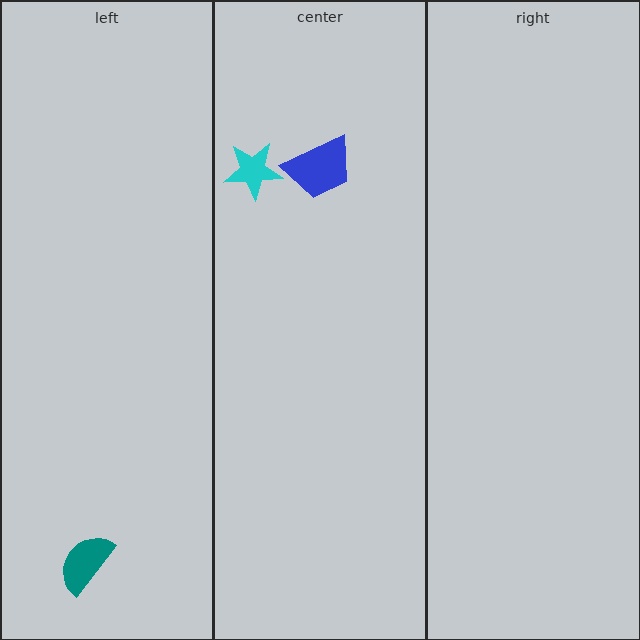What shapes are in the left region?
The teal semicircle.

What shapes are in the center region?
The blue trapezoid, the cyan star.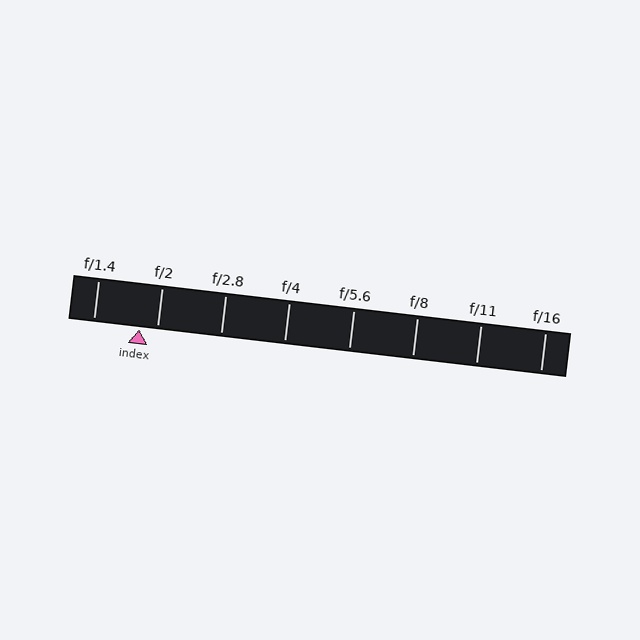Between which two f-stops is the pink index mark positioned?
The index mark is between f/1.4 and f/2.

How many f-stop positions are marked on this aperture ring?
There are 8 f-stop positions marked.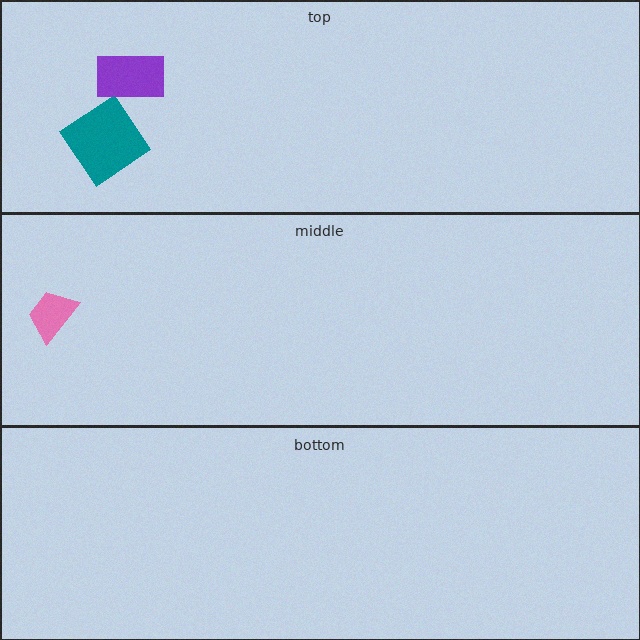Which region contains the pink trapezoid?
The middle region.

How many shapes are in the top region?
2.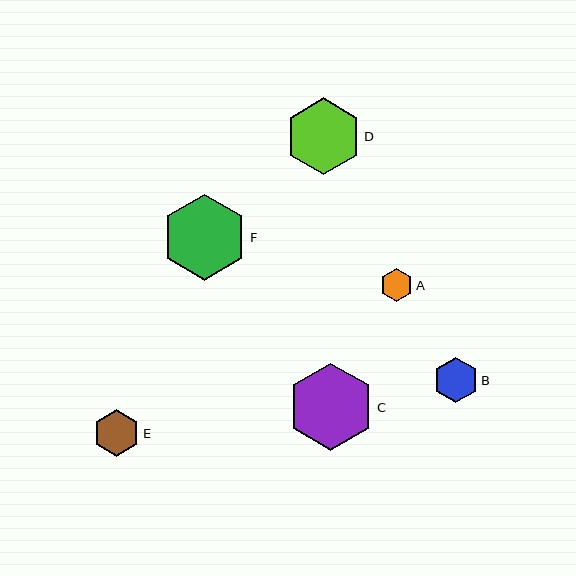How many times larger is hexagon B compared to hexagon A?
Hexagon B is approximately 1.4 times the size of hexagon A.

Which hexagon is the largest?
Hexagon C is the largest with a size of approximately 87 pixels.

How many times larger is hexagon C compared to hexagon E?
Hexagon C is approximately 1.9 times the size of hexagon E.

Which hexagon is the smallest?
Hexagon A is the smallest with a size of approximately 33 pixels.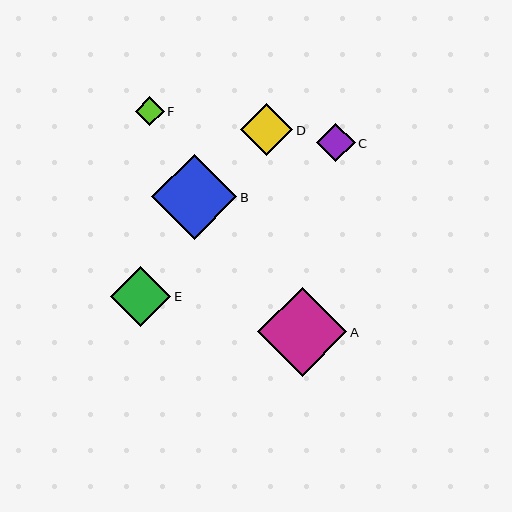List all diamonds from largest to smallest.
From largest to smallest: A, B, E, D, C, F.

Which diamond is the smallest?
Diamond F is the smallest with a size of approximately 29 pixels.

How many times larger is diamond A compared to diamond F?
Diamond A is approximately 3.1 times the size of diamond F.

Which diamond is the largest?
Diamond A is the largest with a size of approximately 90 pixels.